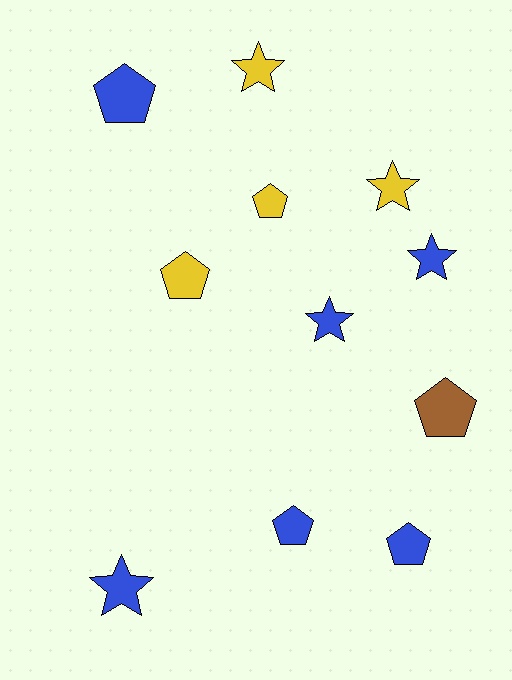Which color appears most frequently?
Blue, with 6 objects.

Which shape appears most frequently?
Pentagon, with 6 objects.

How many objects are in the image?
There are 11 objects.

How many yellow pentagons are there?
There are 2 yellow pentagons.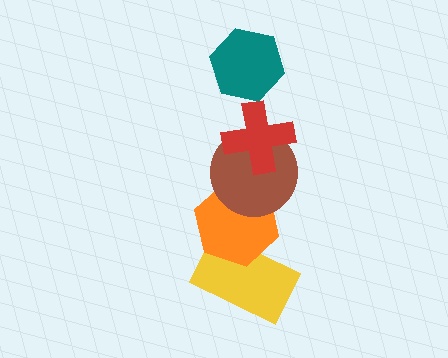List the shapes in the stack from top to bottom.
From top to bottom: the teal hexagon, the red cross, the brown circle, the orange hexagon, the yellow rectangle.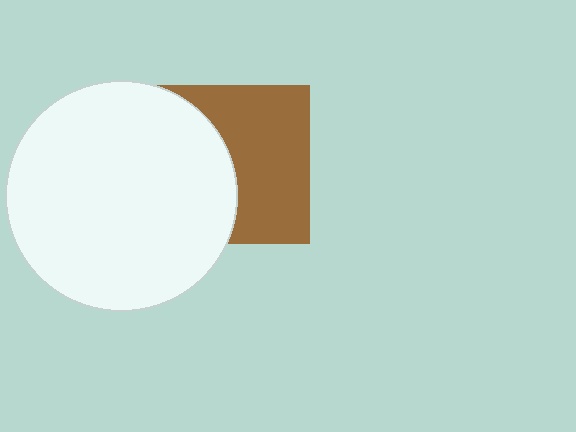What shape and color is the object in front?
The object in front is a white circle.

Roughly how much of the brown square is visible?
About half of it is visible (roughly 55%).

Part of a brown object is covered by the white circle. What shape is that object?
It is a square.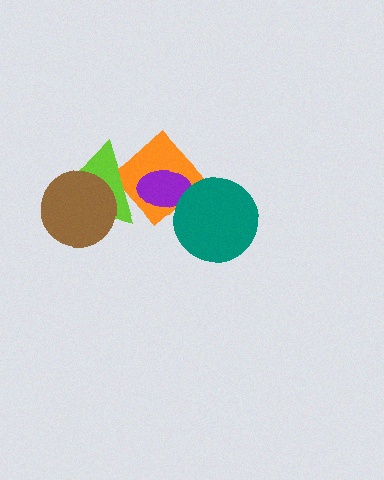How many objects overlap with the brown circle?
1 object overlaps with the brown circle.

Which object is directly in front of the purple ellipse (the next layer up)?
The teal circle is directly in front of the purple ellipse.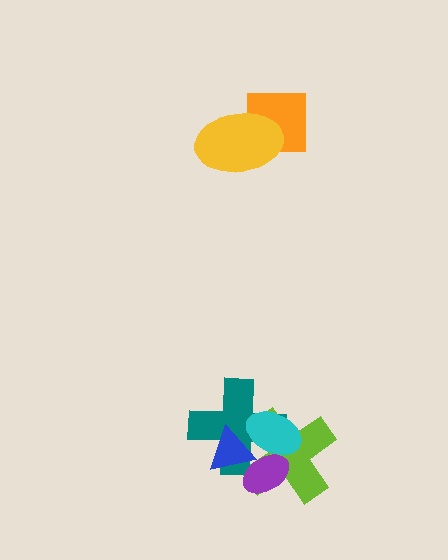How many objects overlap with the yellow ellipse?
1 object overlaps with the yellow ellipse.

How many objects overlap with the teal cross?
4 objects overlap with the teal cross.